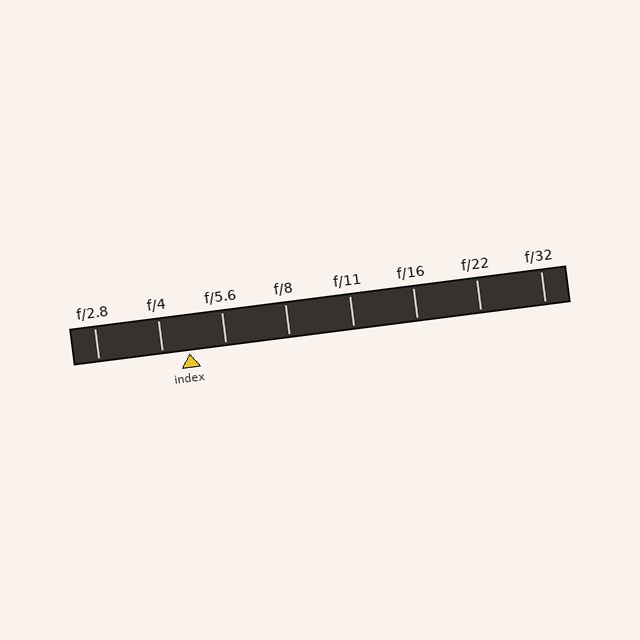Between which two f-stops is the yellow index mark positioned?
The index mark is between f/4 and f/5.6.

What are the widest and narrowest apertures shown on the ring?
The widest aperture shown is f/2.8 and the narrowest is f/32.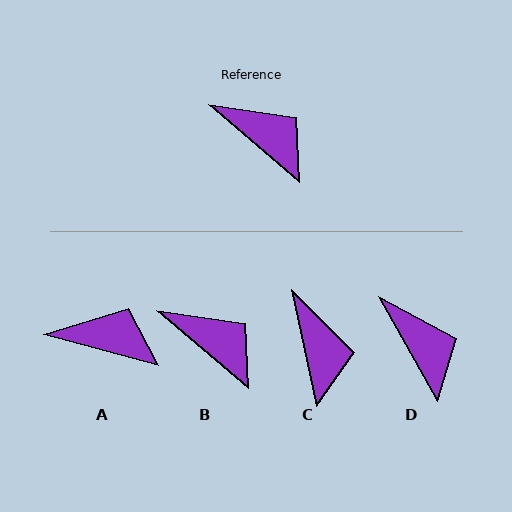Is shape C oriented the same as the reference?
No, it is off by about 37 degrees.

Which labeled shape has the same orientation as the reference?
B.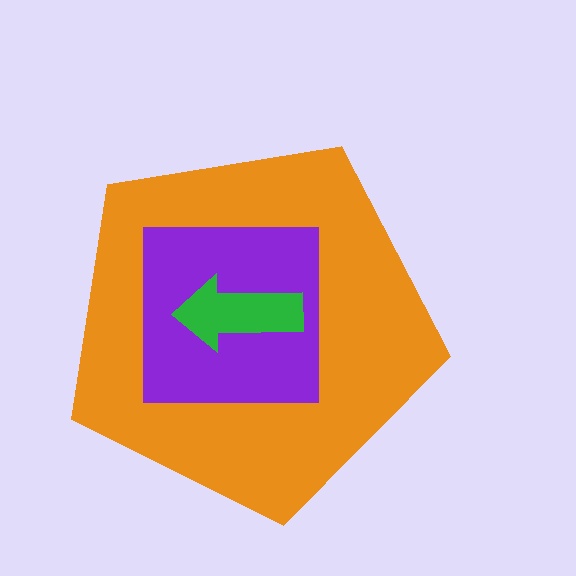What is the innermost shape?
The green arrow.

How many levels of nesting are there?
3.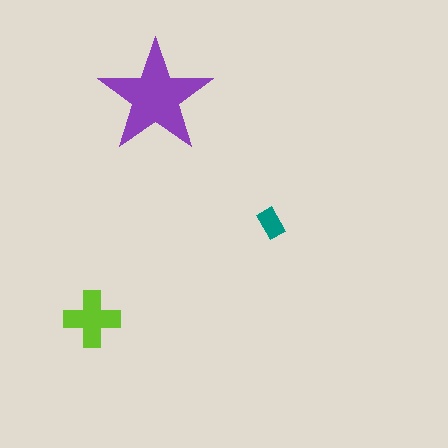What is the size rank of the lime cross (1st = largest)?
2nd.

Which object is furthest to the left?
The lime cross is leftmost.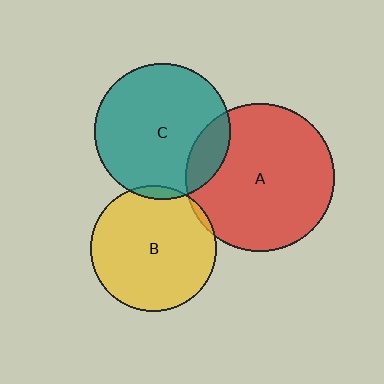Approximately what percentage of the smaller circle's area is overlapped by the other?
Approximately 5%.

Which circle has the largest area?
Circle A (red).